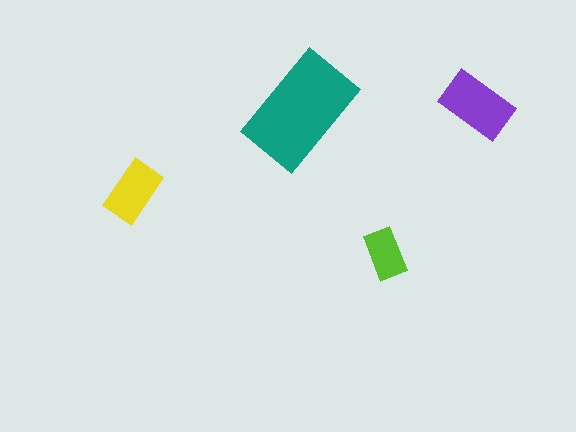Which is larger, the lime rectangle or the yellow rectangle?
The yellow one.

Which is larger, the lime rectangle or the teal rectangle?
The teal one.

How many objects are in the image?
There are 4 objects in the image.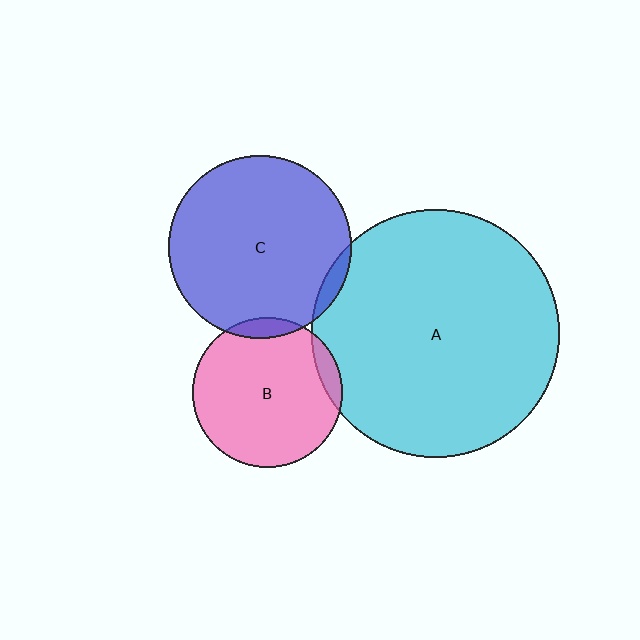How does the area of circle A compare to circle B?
Approximately 2.7 times.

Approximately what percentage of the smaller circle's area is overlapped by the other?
Approximately 5%.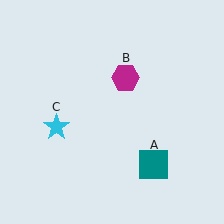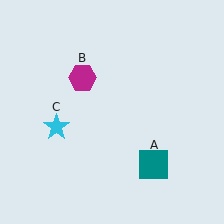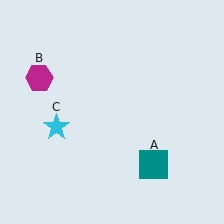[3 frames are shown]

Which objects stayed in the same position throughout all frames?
Teal square (object A) and cyan star (object C) remained stationary.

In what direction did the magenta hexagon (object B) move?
The magenta hexagon (object B) moved left.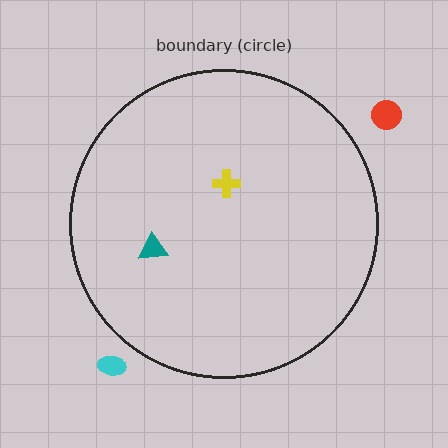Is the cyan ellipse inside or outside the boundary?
Outside.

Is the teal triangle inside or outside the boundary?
Inside.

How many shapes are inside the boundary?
2 inside, 2 outside.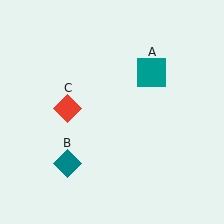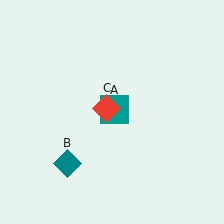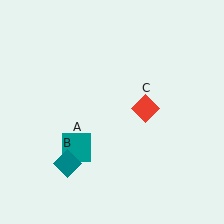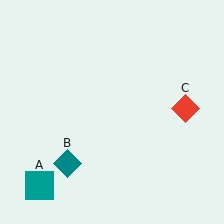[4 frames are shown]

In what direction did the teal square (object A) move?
The teal square (object A) moved down and to the left.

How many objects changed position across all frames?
2 objects changed position: teal square (object A), red diamond (object C).